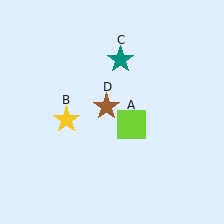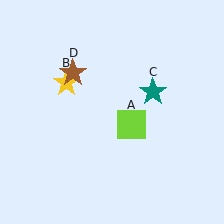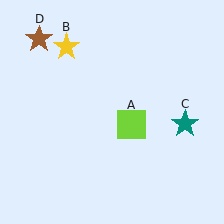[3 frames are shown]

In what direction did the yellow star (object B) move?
The yellow star (object B) moved up.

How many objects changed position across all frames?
3 objects changed position: yellow star (object B), teal star (object C), brown star (object D).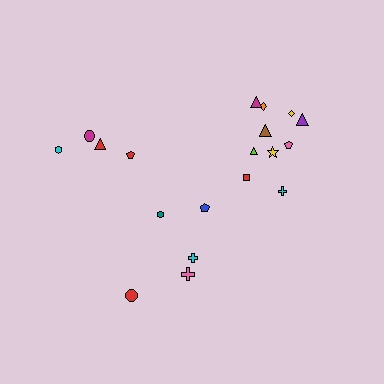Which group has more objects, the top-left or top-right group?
The top-right group.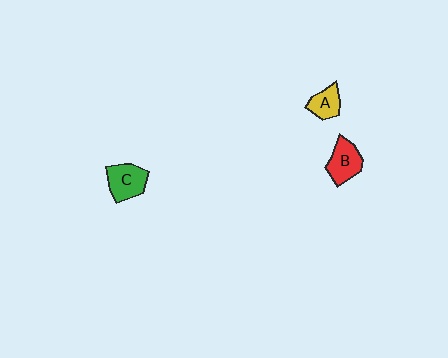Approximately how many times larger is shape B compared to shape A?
Approximately 1.4 times.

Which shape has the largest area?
Shape C (green).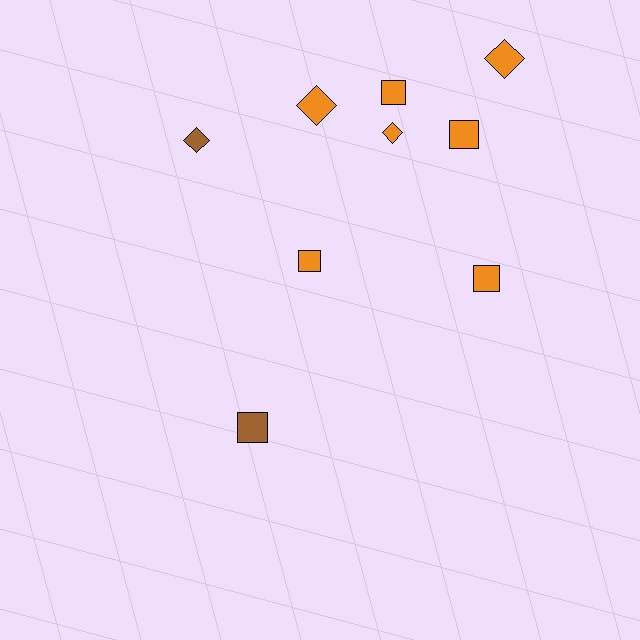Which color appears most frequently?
Orange, with 7 objects.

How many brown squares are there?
There is 1 brown square.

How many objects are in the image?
There are 9 objects.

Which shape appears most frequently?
Square, with 5 objects.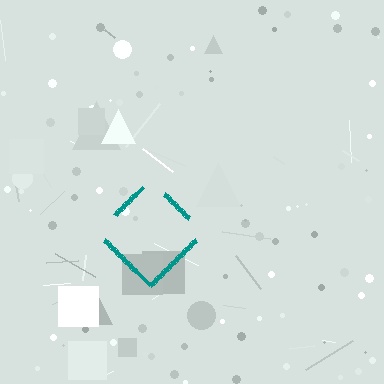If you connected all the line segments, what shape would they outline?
They would outline a diamond.